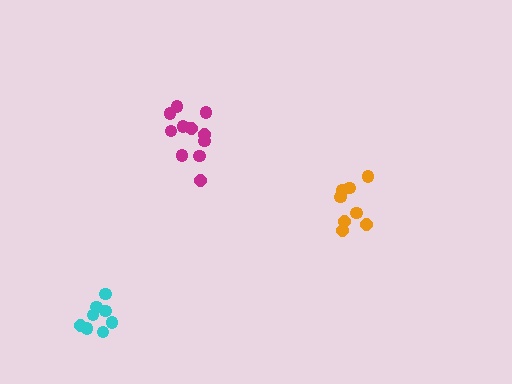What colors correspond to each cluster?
The clusters are colored: orange, magenta, cyan.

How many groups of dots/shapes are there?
There are 3 groups.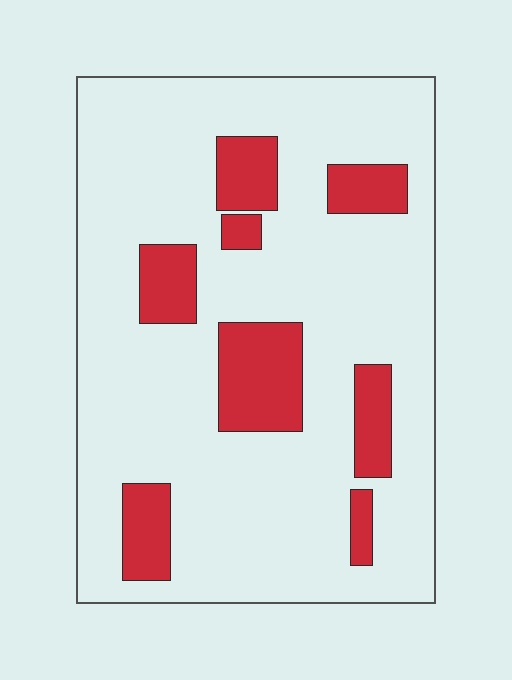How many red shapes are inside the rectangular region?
8.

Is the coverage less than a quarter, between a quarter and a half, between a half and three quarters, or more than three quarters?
Less than a quarter.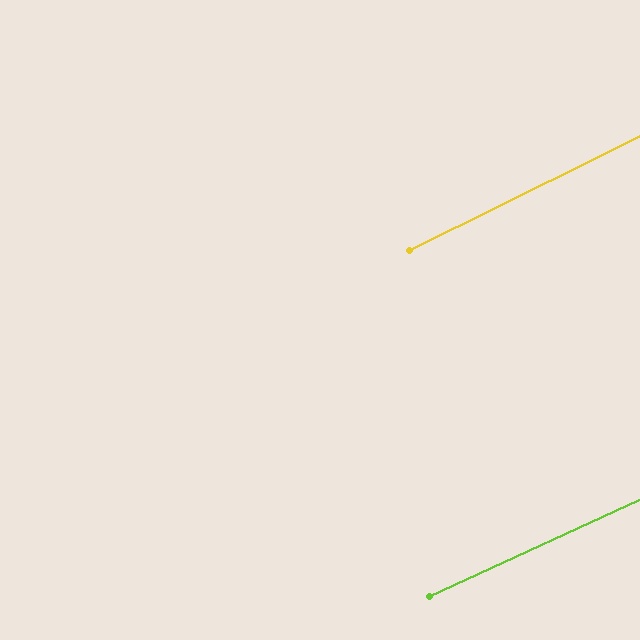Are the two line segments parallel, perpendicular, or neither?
Parallel — their directions differ by only 1.8°.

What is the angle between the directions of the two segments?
Approximately 2 degrees.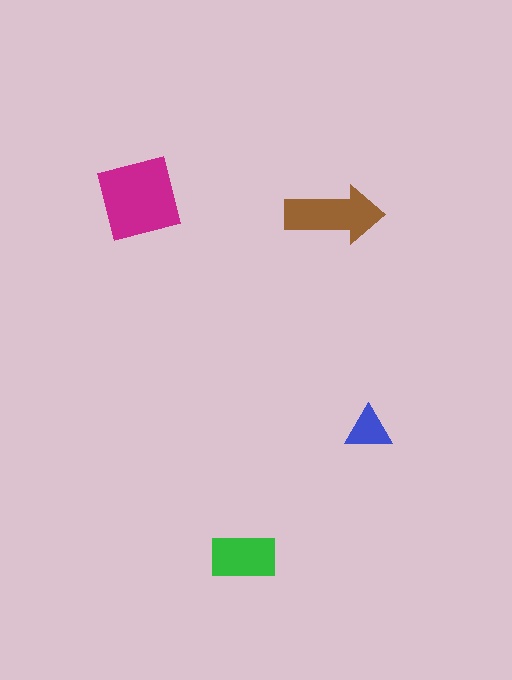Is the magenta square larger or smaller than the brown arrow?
Larger.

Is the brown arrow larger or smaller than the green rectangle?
Larger.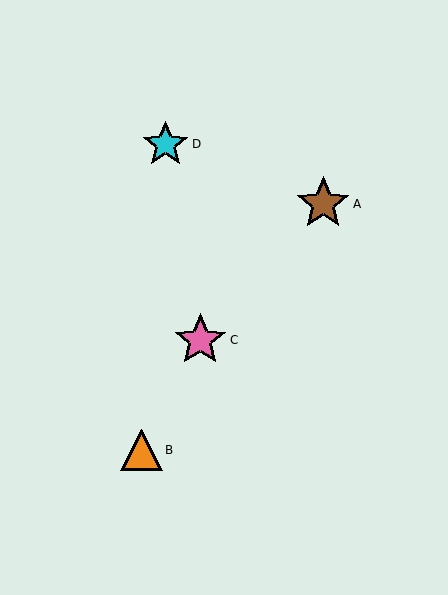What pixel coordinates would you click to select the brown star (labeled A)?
Click at (323, 204) to select the brown star A.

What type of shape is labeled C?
Shape C is a pink star.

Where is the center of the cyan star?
The center of the cyan star is at (165, 144).